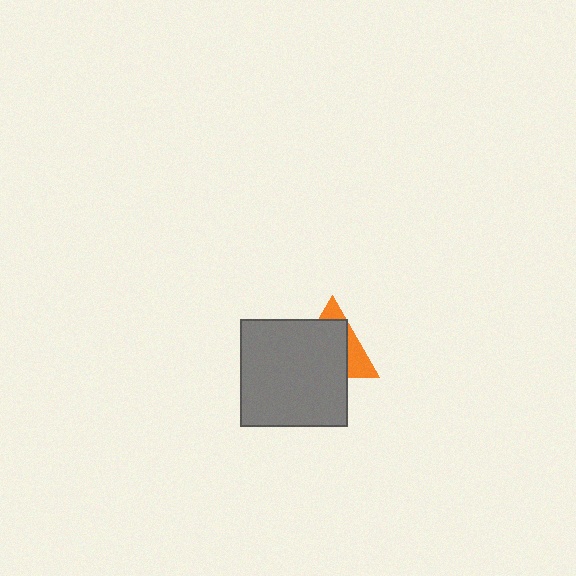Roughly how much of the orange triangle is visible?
A small part of it is visible (roughly 32%).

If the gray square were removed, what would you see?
You would see the complete orange triangle.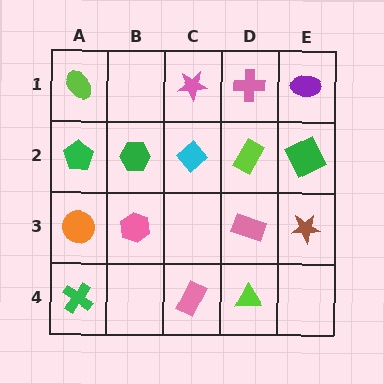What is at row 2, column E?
A green square.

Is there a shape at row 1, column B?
No, that cell is empty.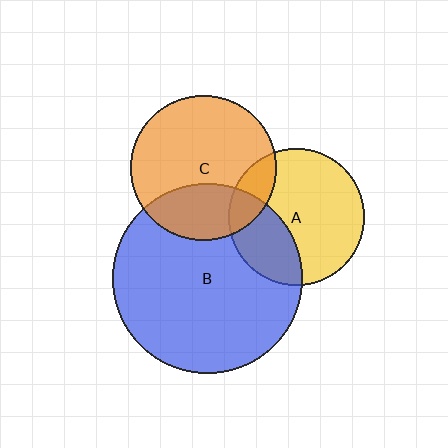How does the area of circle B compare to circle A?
Approximately 1.9 times.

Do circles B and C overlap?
Yes.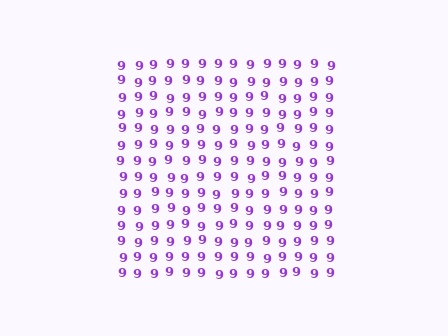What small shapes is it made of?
It is made of small digit 9's.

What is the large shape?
The large shape is a square.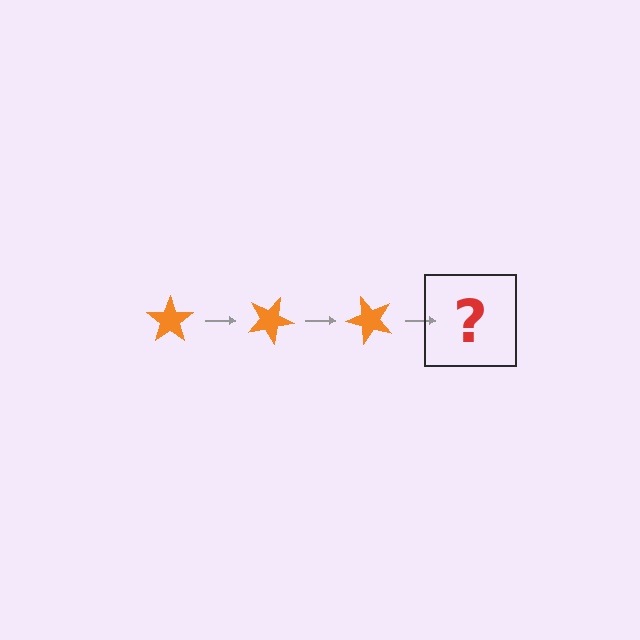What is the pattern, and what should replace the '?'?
The pattern is that the star rotates 25 degrees each step. The '?' should be an orange star rotated 75 degrees.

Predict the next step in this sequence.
The next step is an orange star rotated 75 degrees.